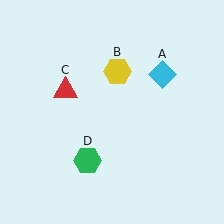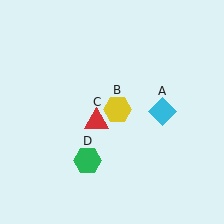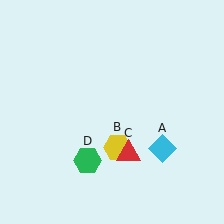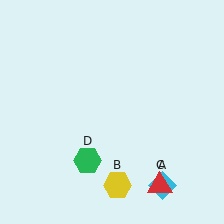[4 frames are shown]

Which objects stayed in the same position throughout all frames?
Green hexagon (object D) remained stationary.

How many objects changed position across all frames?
3 objects changed position: cyan diamond (object A), yellow hexagon (object B), red triangle (object C).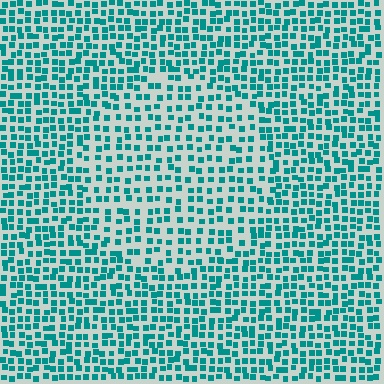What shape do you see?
I see a circle.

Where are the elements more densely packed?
The elements are more densely packed outside the circle boundary.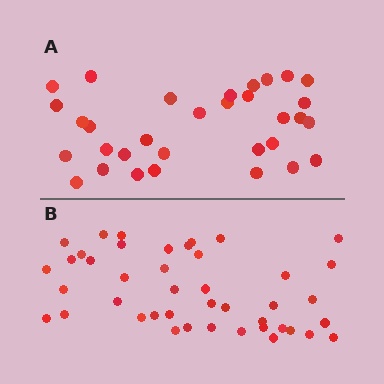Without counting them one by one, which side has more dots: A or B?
Region B (the bottom region) has more dots.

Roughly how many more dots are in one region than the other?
Region B has roughly 12 or so more dots than region A.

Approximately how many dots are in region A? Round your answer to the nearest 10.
About 30 dots. (The exact count is 32, which rounds to 30.)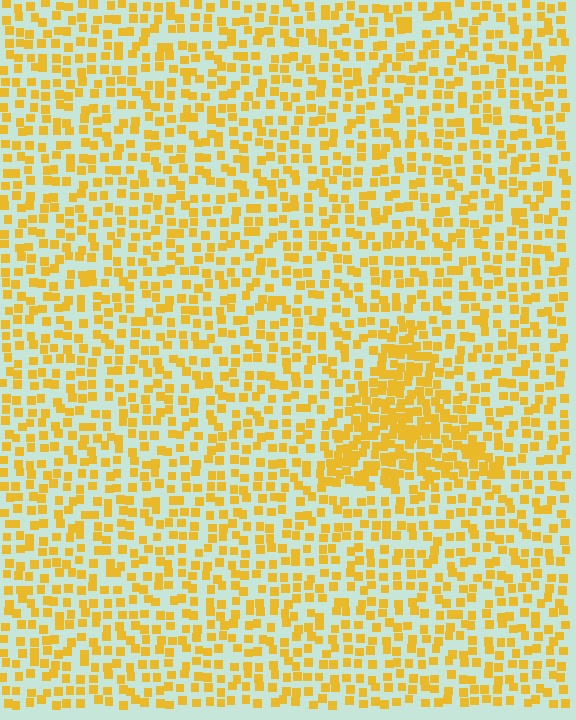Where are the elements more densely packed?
The elements are more densely packed inside the triangle boundary.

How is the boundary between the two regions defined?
The boundary is defined by a change in element density (approximately 2.0x ratio). All elements are the same color, size, and shape.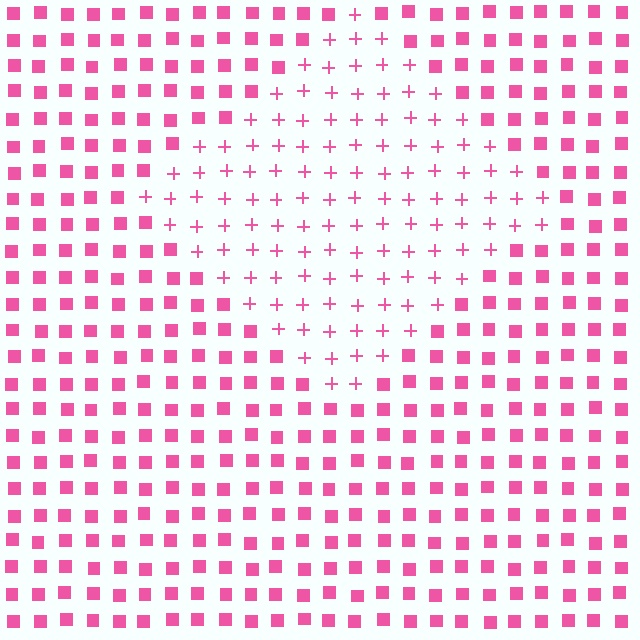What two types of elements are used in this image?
The image uses plus signs inside the diamond region and squares outside it.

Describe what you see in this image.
The image is filled with small pink elements arranged in a uniform grid. A diamond-shaped region contains plus signs, while the surrounding area contains squares. The boundary is defined purely by the change in element shape.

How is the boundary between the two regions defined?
The boundary is defined by a change in element shape: plus signs inside vs. squares outside. All elements share the same color and spacing.